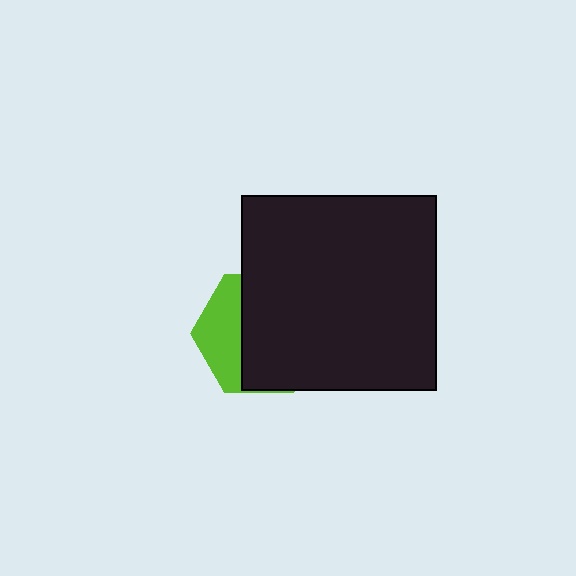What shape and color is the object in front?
The object in front is a black square.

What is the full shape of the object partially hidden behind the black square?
The partially hidden object is a lime hexagon.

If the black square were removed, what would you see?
You would see the complete lime hexagon.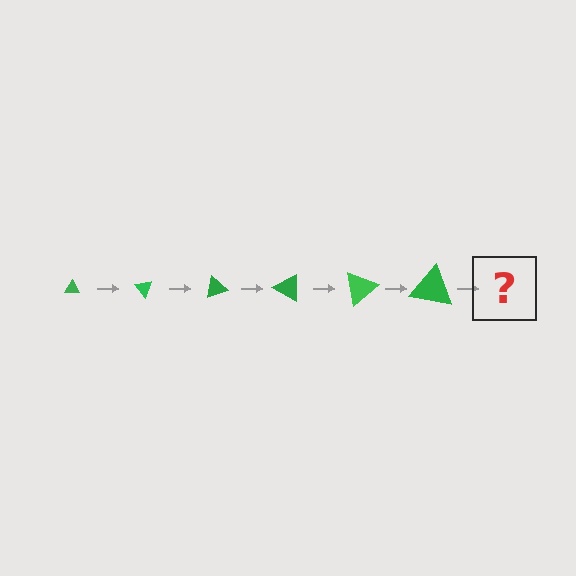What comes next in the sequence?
The next element should be a triangle, larger than the previous one and rotated 300 degrees from the start.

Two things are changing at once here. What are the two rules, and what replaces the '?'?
The two rules are that the triangle grows larger each step and it rotates 50 degrees each step. The '?' should be a triangle, larger than the previous one and rotated 300 degrees from the start.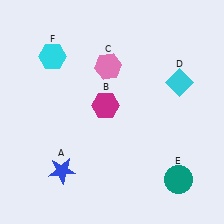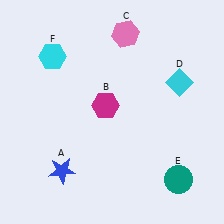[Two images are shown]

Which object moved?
The pink hexagon (C) moved up.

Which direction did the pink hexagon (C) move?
The pink hexagon (C) moved up.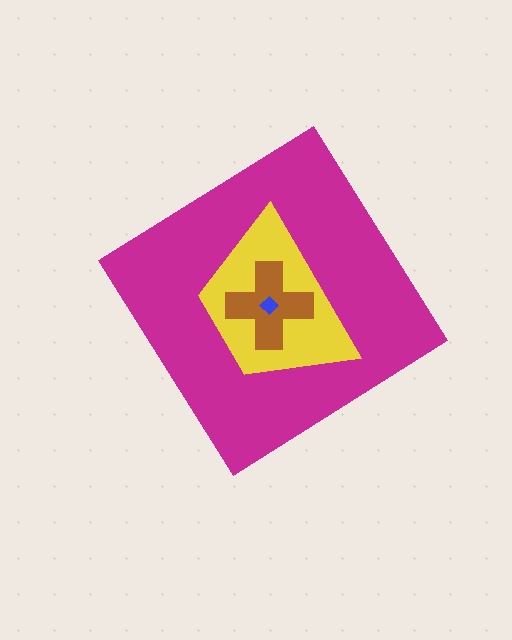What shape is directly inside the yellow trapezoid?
The brown cross.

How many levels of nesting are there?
4.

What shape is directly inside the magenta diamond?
The yellow trapezoid.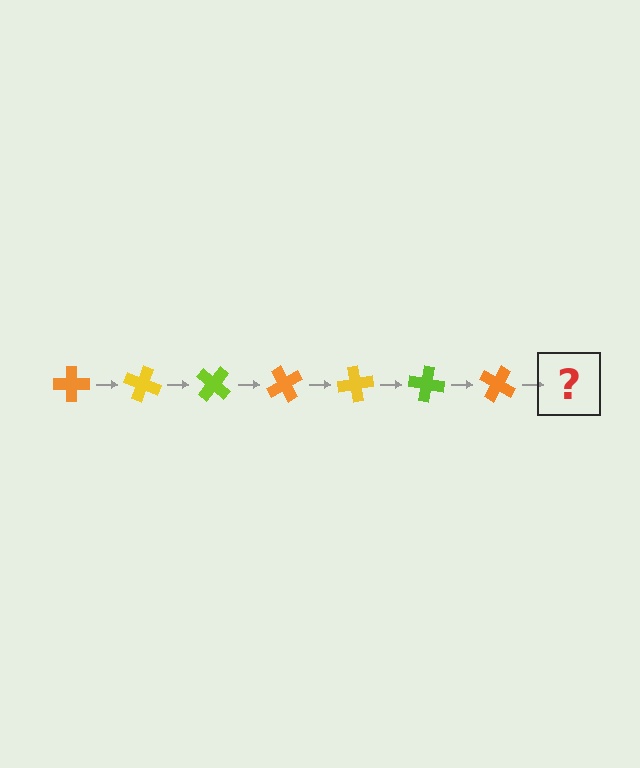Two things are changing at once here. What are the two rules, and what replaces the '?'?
The two rules are that it rotates 20 degrees each step and the color cycles through orange, yellow, and lime. The '?' should be a yellow cross, rotated 140 degrees from the start.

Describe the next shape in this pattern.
It should be a yellow cross, rotated 140 degrees from the start.